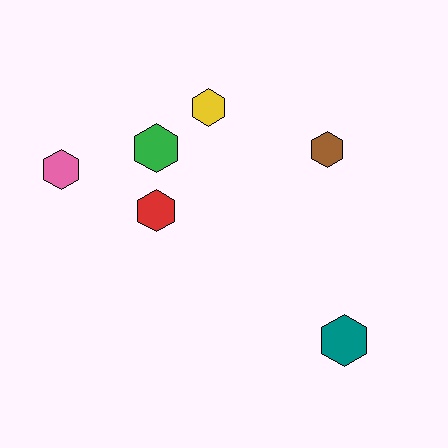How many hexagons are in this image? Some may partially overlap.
There are 6 hexagons.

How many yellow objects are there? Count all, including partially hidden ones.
There is 1 yellow object.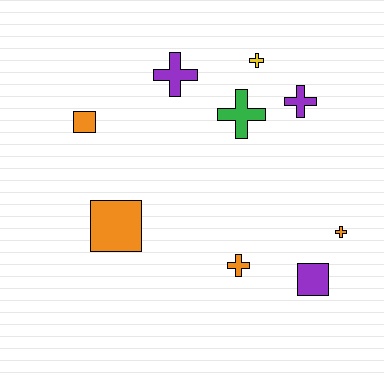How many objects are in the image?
There are 9 objects.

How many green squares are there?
There are no green squares.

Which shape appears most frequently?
Cross, with 6 objects.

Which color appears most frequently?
Orange, with 4 objects.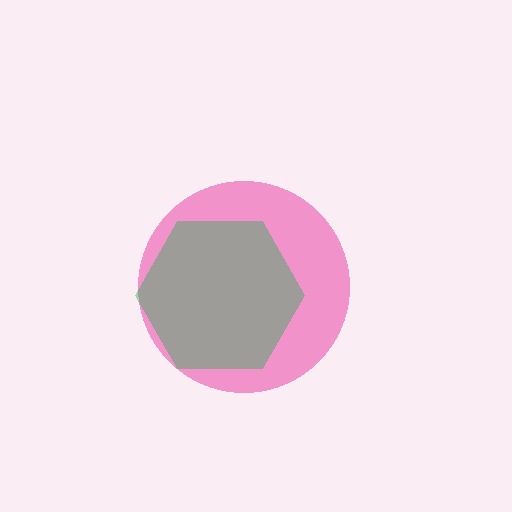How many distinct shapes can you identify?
There are 2 distinct shapes: a pink circle, a green hexagon.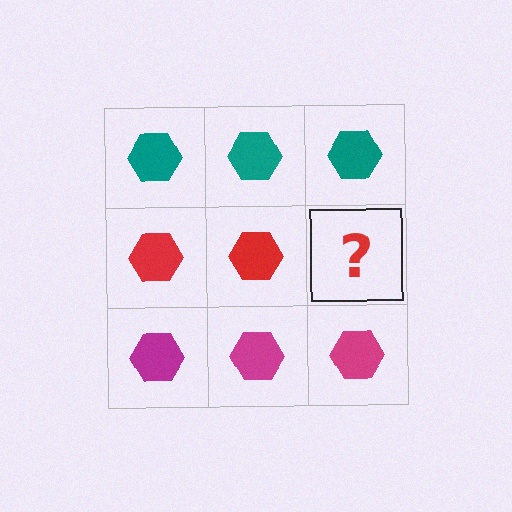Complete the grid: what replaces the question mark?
The question mark should be replaced with a red hexagon.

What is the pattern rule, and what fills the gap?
The rule is that each row has a consistent color. The gap should be filled with a red hexagon.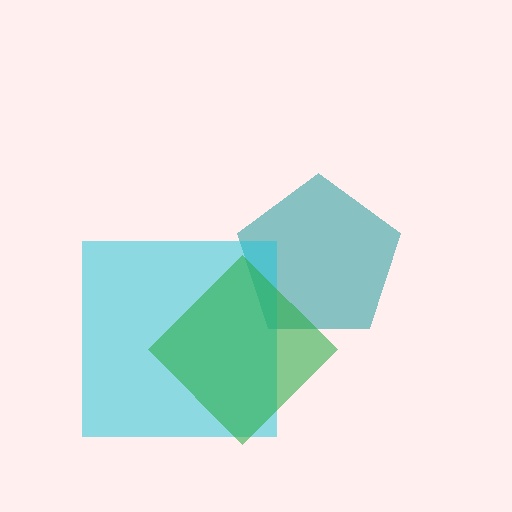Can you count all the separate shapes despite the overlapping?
Yes, there are 3 separate shapes.